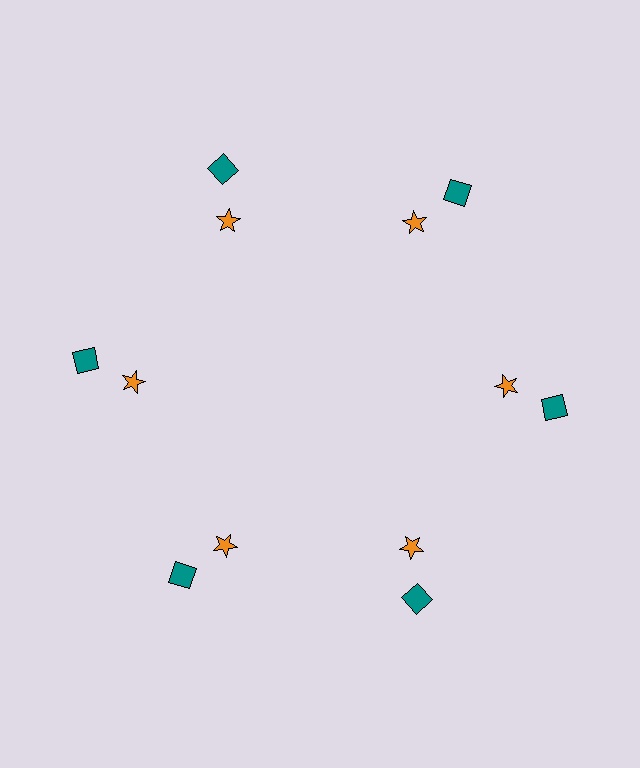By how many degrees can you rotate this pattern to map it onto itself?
The pattern maps onto itself every 60 degrees of rotation.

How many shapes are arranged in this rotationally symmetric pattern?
There are 12 shapes, arranged in 6 groups of 2.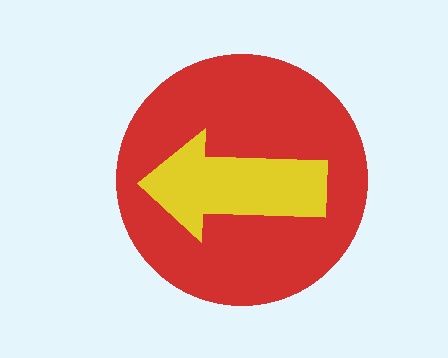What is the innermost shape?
The yellow arrow.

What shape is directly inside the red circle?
The yellow arrow.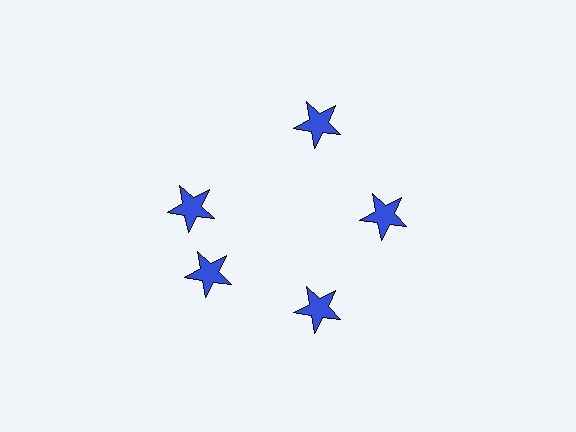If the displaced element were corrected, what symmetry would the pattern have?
It would have 5-fold rotational symmetry — the pattern would map onto itself every 72 degrees.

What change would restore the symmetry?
The symmetry would be restored by rotating it back into even spacing with its neighbors so that all 5 stars sit at equal angles and equal distance from the center.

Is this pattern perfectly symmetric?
No. The 5 blue stars are arranged in a ring, but one element near the 10 o'clock position is rotated out of alignment along the ring, breaking the 5-fold rotational symmetry.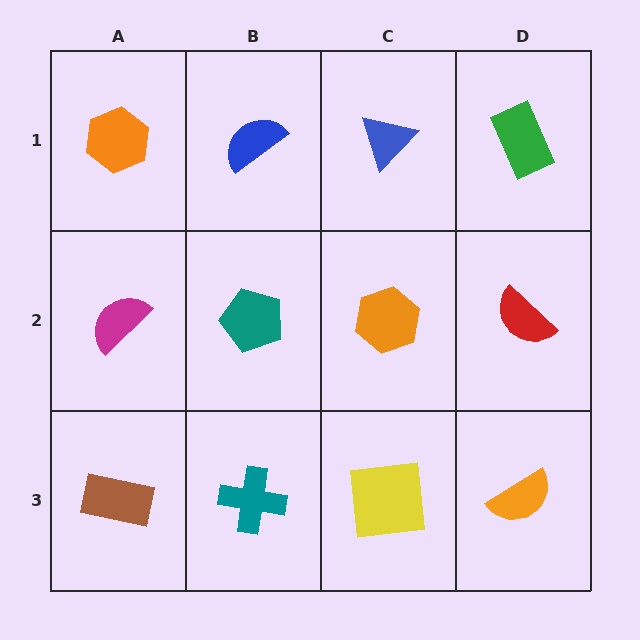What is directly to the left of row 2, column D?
An orange hexagon.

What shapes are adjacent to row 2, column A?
An orange hexagon (row 1, column A), a brown rectangle (row 3, column A), a teal pentagon (row 2, column B).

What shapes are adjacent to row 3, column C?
An orange hexagon (row 2, column C), a teal cross (row 3, column B), an orange semicircle (row 3, column D).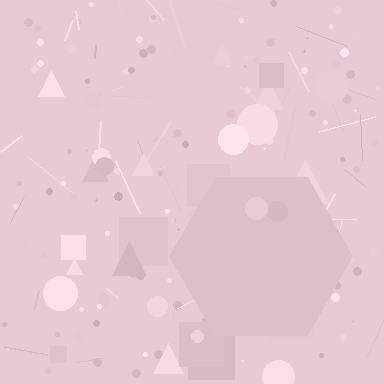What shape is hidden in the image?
A hexagon is hidden in the image.